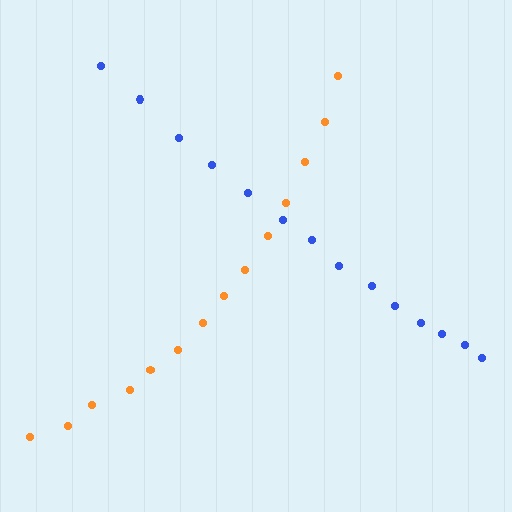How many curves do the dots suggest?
There are 2 distinct paths.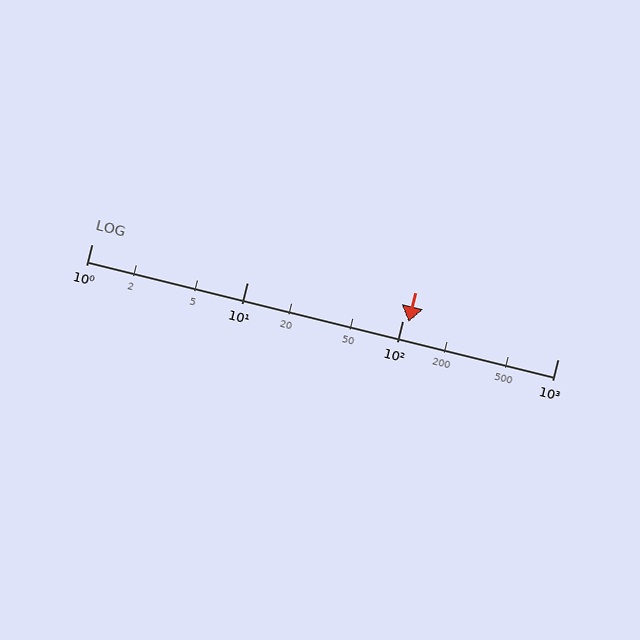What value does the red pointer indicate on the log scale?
The pointer indicates approximately 110.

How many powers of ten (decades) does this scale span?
The scale spans 3 decades, from 1 to 1000.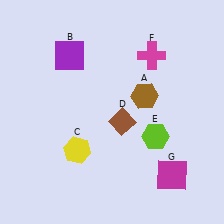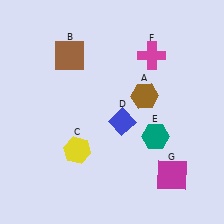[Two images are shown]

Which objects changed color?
B changed from purple to brown. D changed from brown to blue. E changed from lime to teal.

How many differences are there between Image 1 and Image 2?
There are 3 differences between the two images.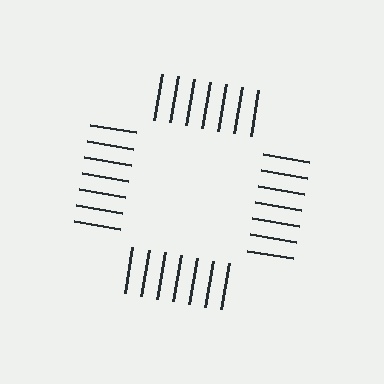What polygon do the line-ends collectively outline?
An illusory square — the line segments terminate on its edges but no continuous stroke is drawn.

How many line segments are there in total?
28 — 7 along each of the 4 edges.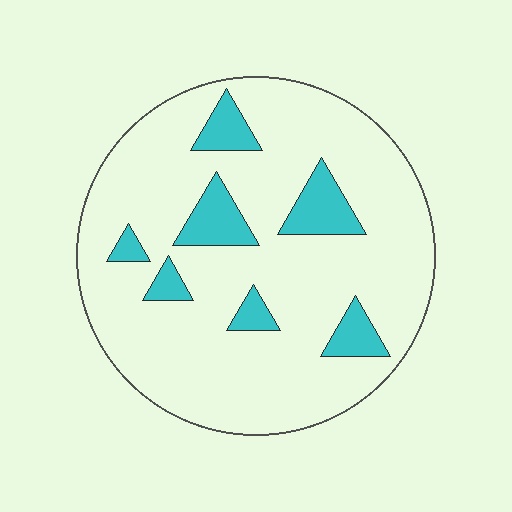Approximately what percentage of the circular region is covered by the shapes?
Approximately 15%.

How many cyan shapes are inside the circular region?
7.